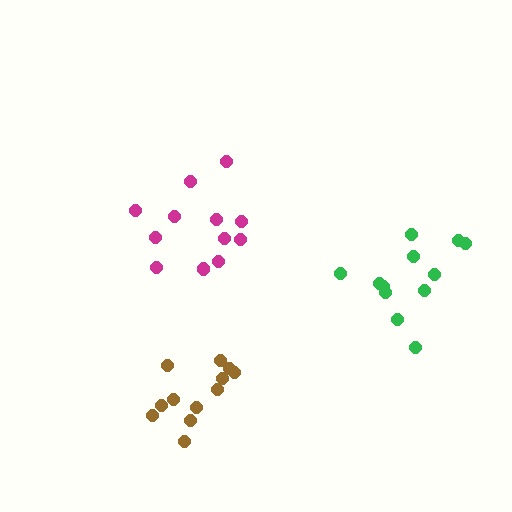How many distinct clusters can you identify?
There are 3 distinct clusters.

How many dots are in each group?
Group 1: 12 dots, Group 2: 12 dots, Group 3: 12 dots (36 total).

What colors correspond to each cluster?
The clusters are colored: magenta, green, brown.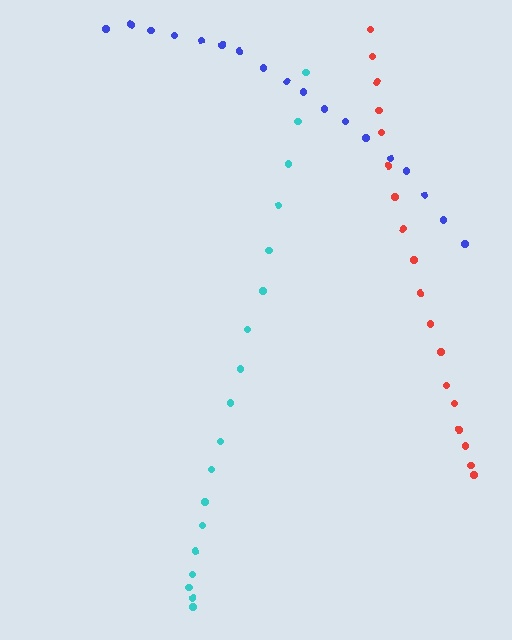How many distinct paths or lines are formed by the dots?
There are 3 distinct paths.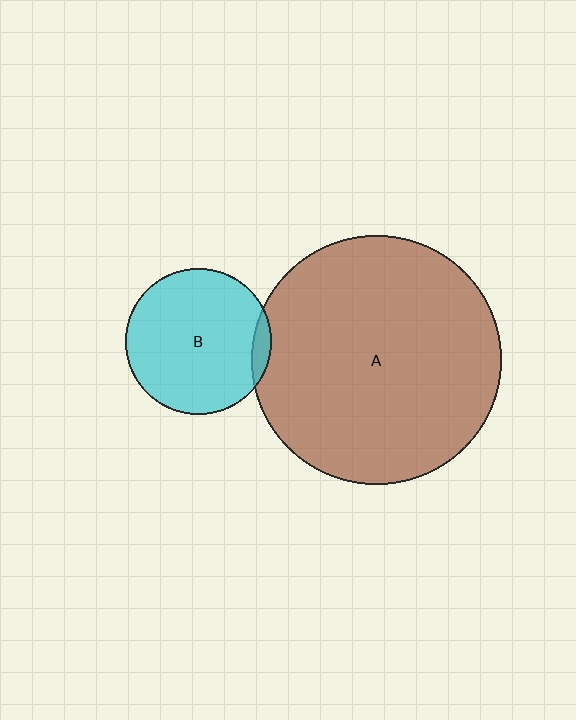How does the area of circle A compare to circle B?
Approximately 2.9 times.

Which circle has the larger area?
Circle A (brown).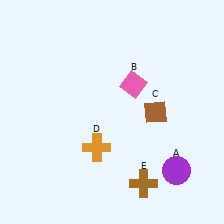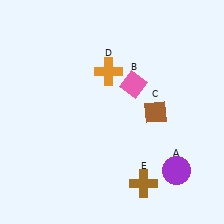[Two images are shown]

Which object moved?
The orange cross (D) moved up.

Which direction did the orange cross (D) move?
The orange cross (D) moved up.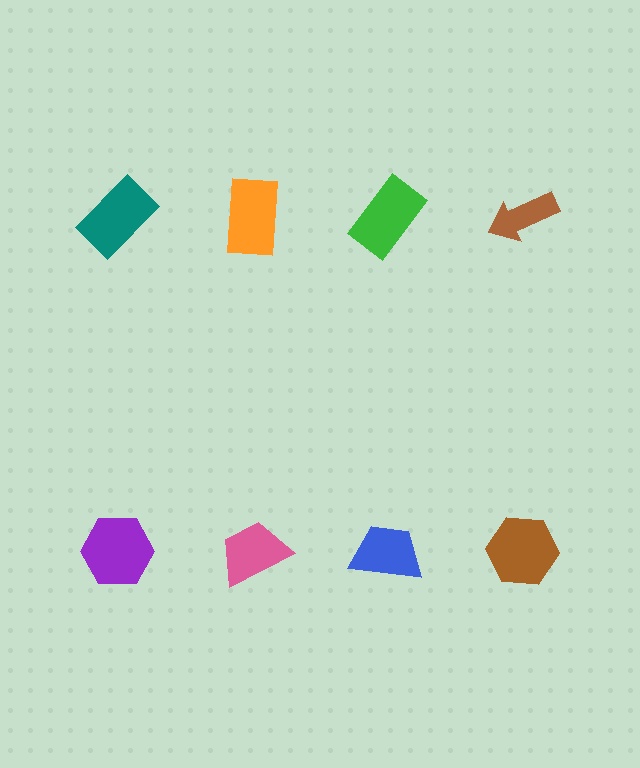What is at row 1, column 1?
A teal rectangle.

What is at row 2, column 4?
A brown hexagon.